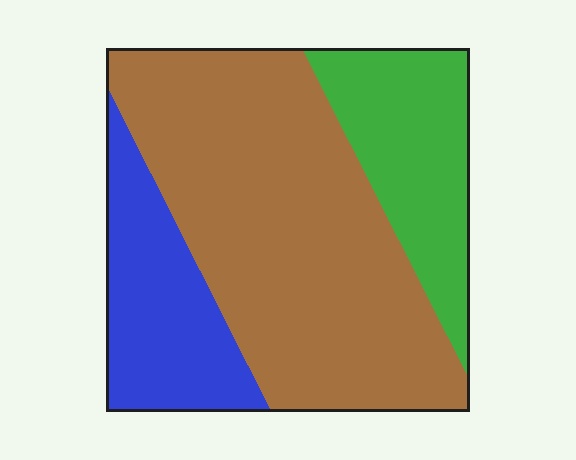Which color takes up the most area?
Brown, at roughly 60%.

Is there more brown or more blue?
Brown.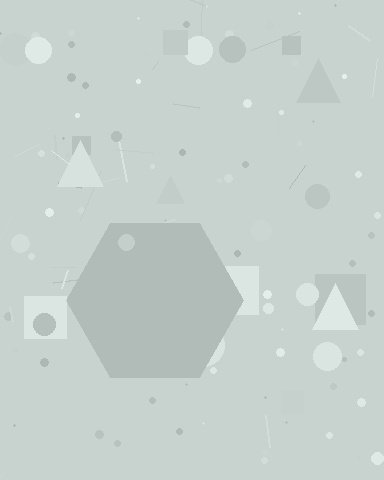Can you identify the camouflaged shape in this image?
The camouflaged shape is a hexagon.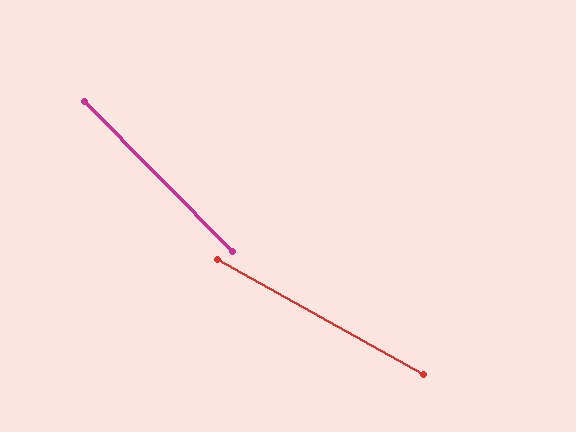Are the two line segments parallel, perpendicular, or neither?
Neither parallel nor perpendicular — they differ by about 16°.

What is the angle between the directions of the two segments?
Approximately 16 degrees.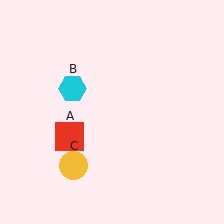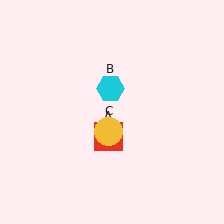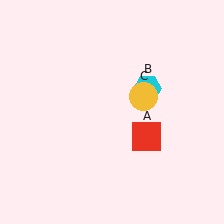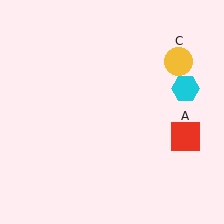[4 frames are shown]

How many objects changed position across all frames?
3 objects changed position: red square (object A), cyan hexagon (object B), yellow circle (object C).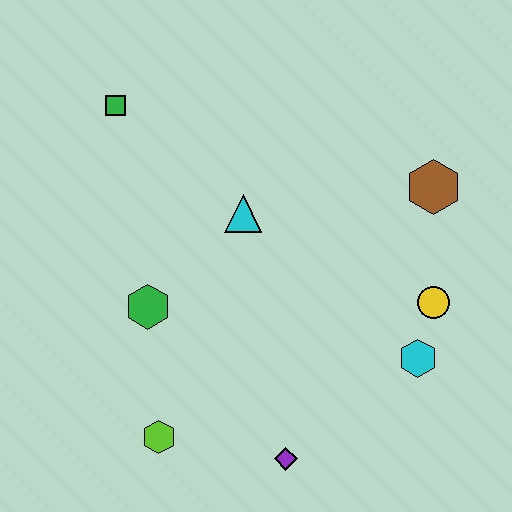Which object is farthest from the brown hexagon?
The lime hexagon is farthest from the brown hexagon.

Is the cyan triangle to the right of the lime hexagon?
Yes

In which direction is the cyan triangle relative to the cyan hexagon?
The cyan triangle is to the left of the cyan hexagon.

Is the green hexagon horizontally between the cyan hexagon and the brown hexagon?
No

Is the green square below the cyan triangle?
No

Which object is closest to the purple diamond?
The lime hexagon is closest to the purple diamond.